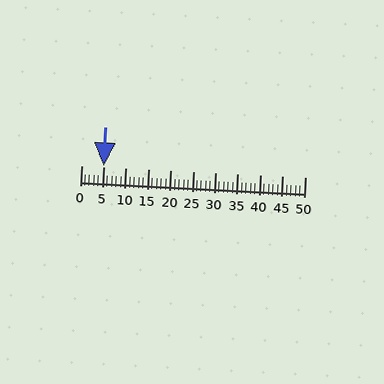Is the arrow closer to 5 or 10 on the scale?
The arrow is closer to 5.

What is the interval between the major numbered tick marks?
The major tick marks are spaced 5 units apart.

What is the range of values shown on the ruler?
The ruler shows values from 0 to 50.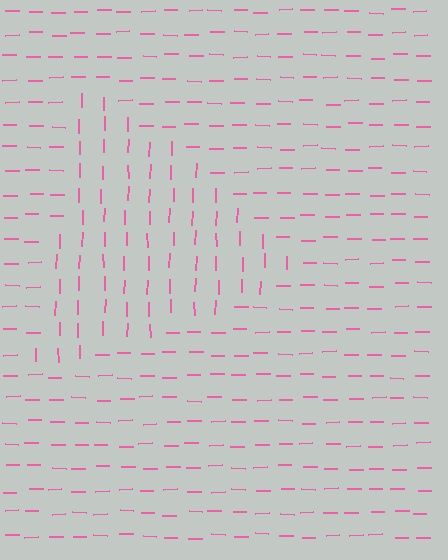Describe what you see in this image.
The image is filled with small pink line segments. A triangle region in the image has lines oriented differently from the surrounding lines, creating a visible texture boundary.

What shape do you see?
I see a triangle.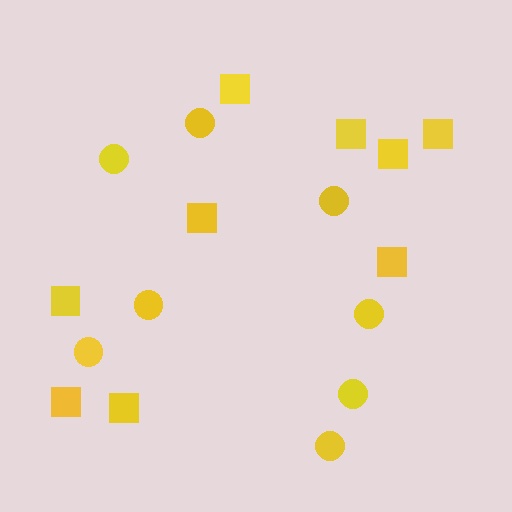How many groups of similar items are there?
There are 2 groups: one group of squares (9) and one group of circles (8).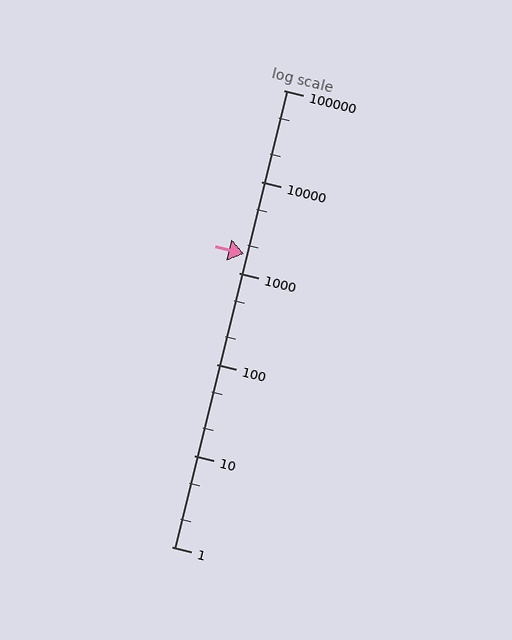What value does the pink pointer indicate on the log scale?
The pointer indicates approximately 1600.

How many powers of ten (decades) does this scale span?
The scale spans 5 decades, from 1 to 100000.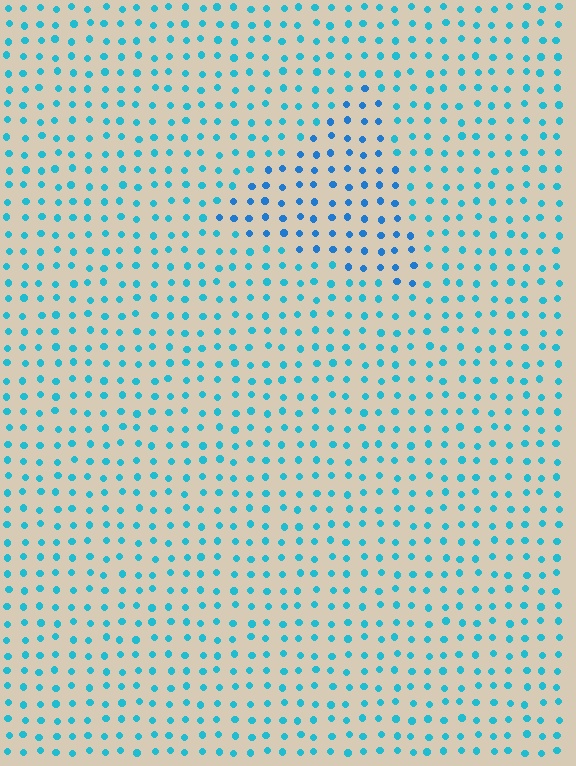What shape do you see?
I see a triangle.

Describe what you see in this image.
The image is filled with small cyan elements in a uniform arrangement. A triangle-shaped region is visible where the elements are tinted to a slightly different hue, forming a subtle color boundary.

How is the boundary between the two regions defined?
The boundary is defined purely by a slight shift in hue (about 23 degrees). Spacing, size, and orientation are identical on both sides.